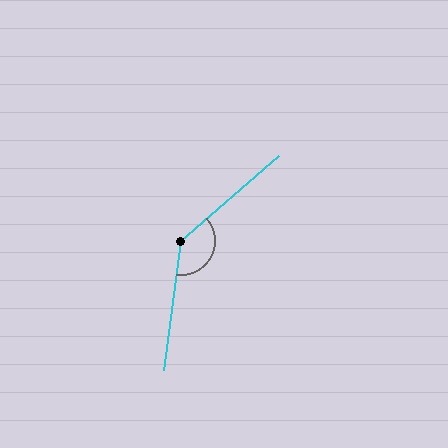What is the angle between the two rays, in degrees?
Approximately 138 degrees.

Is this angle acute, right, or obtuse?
It is obtuse.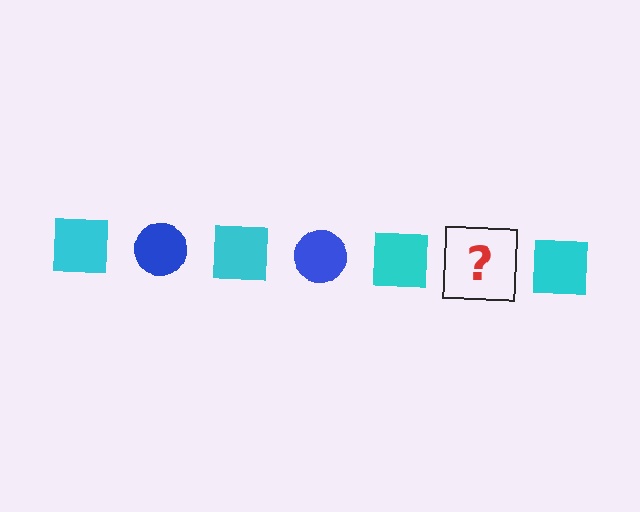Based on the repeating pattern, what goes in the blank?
The blank should be a blue circle.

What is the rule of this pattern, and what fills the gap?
The rule is that the pattern alternates between cyan square and blue circle. The gap should be filled with a blue circle.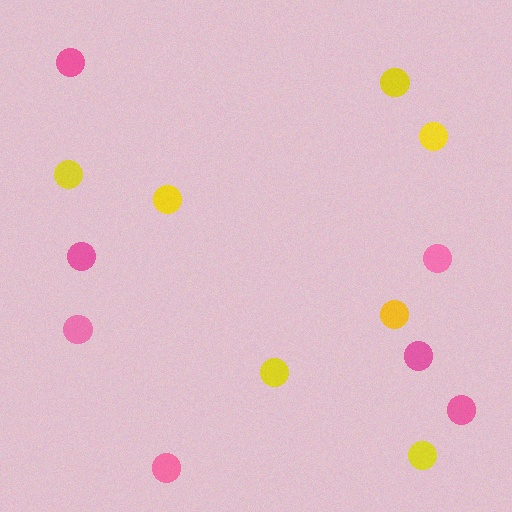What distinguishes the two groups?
There are 2 groups: one group of yellow circles (7) and one group of pink circles (7).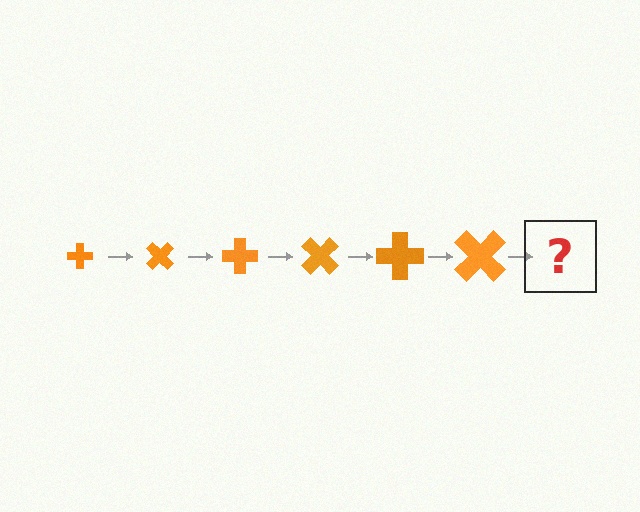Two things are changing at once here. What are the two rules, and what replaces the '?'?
The two rules are that the cross grows larger each step and it rotates 45 degrees each step. The '?' should be a cross, larger than the previous one and rotated 270 degrees from the start.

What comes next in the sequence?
The next element should be a cross, larger than the previous one and rotated 270 degrees from the start.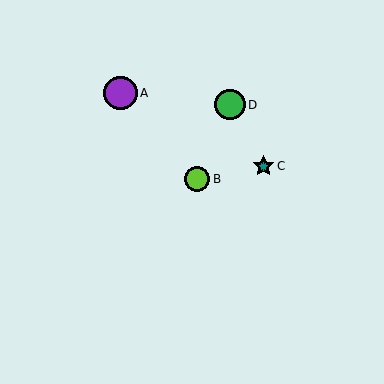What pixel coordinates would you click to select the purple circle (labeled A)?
Click at (121, 93) to select the purple circle A.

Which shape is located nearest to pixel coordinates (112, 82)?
The purple circle (labeled A) at (121, 93) is nearest to that location.